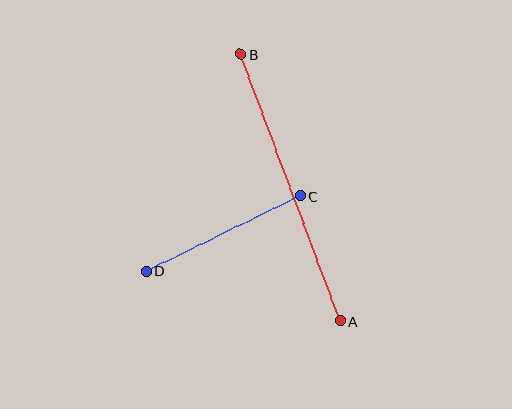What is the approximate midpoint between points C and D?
The midpoint is at approximately (223, 234) pixels.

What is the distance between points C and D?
The distance is approximately 172 pixels.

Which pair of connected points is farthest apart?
Points A and B are farthest apart.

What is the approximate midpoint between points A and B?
The midpoint is at approximately (291, 188) pixels.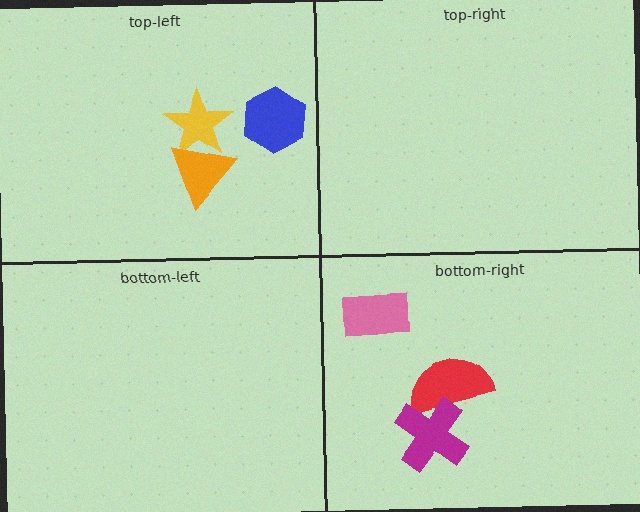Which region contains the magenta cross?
The bottom-right region.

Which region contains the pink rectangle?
The bottom-right region.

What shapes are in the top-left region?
The yellow star, the blue hexagon, the orange triangle.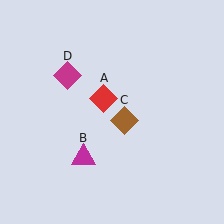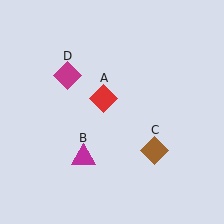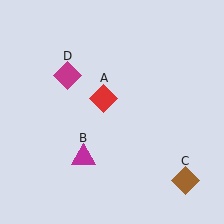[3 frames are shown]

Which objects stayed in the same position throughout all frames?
Red diamond (object A) and magenta triangle (object B) and magenta diamond (object D) remained stationary.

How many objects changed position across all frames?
1 object changed position: brown diamond (object C).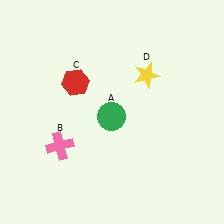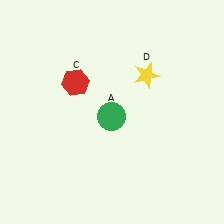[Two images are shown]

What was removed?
The pink cross (B) was removed in Image 2.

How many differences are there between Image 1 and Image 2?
There is 1 difference between the two images.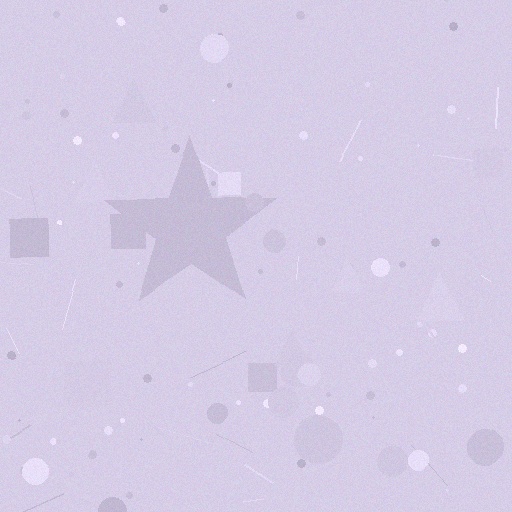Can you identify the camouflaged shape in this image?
The camouflaged shape is a star.